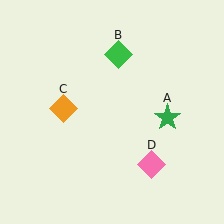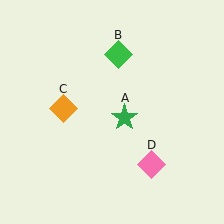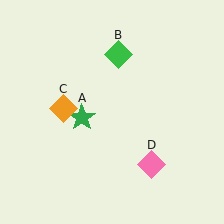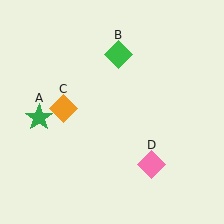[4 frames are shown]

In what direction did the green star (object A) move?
The green star (object A) moved left.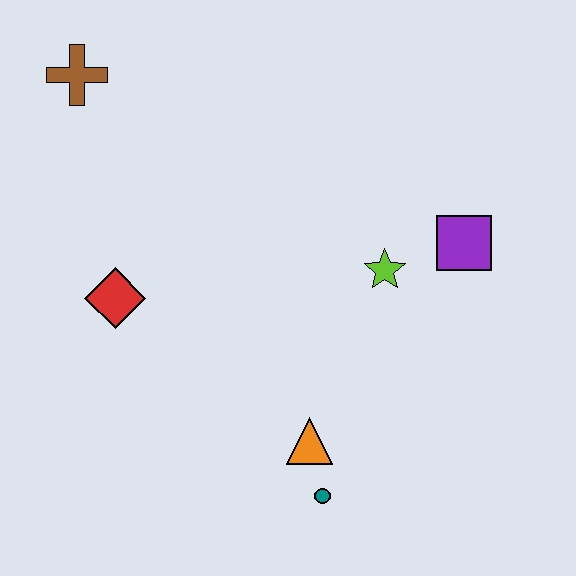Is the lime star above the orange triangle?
Yes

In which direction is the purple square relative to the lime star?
The purple square is to the right of the lime star.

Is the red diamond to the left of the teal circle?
Yes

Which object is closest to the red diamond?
The brown cross is closest to the red diamond.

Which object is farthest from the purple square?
The brown cross is farthest from the purple square.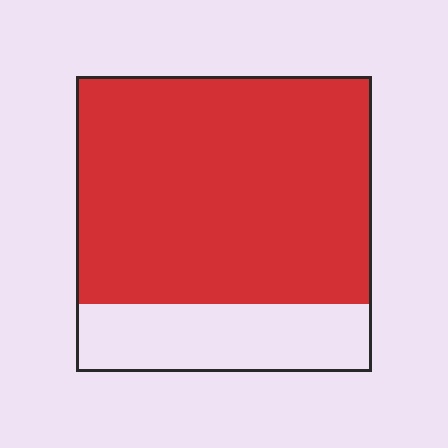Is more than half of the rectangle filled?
Yes.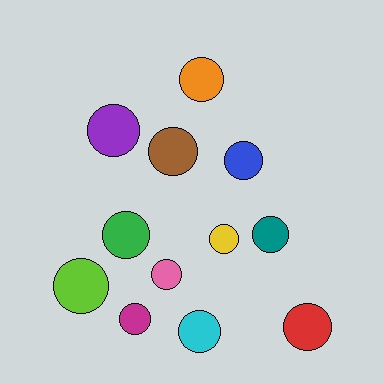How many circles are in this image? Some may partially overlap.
There are 12 circles.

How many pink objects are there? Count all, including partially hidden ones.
There is 1 pink object.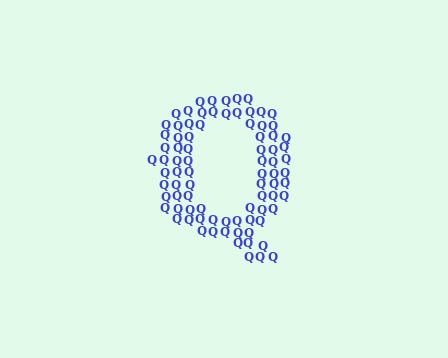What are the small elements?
The small elements are letter Q's.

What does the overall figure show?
The overall figure shows the letter Q.